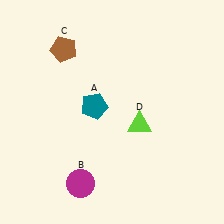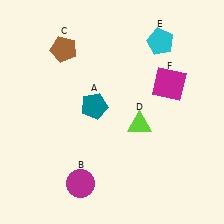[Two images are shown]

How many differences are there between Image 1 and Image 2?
There are 2 differences between the two images.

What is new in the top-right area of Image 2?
A magenta square (F) was added in the top-right area of Image 2.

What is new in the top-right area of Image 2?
A cyan pentagon (E) was added in the top-right area of Image 2.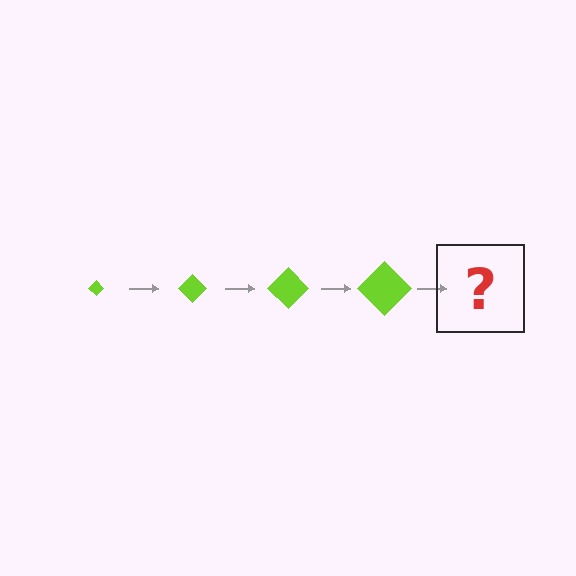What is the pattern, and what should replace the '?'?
The pattern is that the diamond gets progressively larger each step. The '?' should be a lime diamond, larger than the previous one.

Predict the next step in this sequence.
The next step is a lime diamond, larger than the previous one.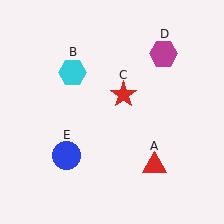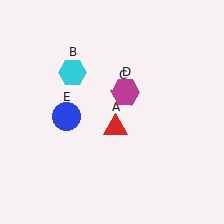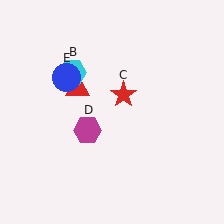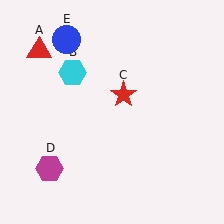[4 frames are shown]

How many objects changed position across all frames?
3 objects changed position: red triangle (object A), magenta hexagon (object D), blue circle (object E).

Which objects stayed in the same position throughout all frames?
Cyan hexagon (object B) and red star (object C) remained stationary.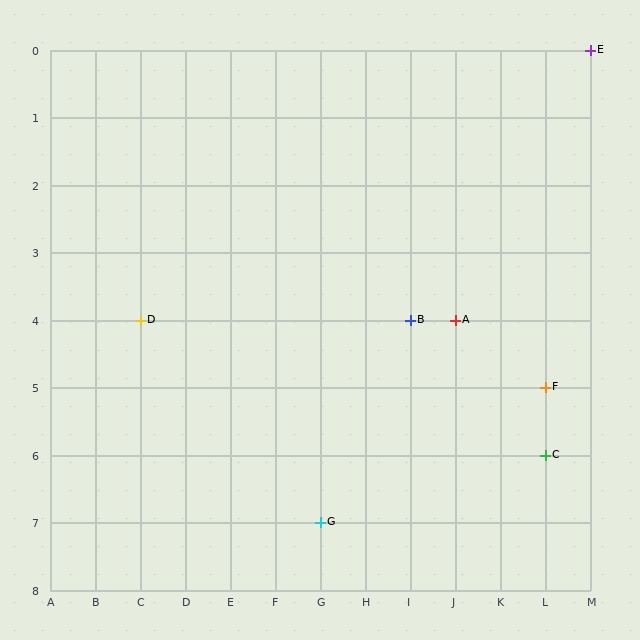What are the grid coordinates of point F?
Point F is at grid coordinates (L, 5).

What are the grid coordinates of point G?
Point G is at grid coordinates (G, 7).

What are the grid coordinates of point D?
Point D is at grid coordinates (C, 4).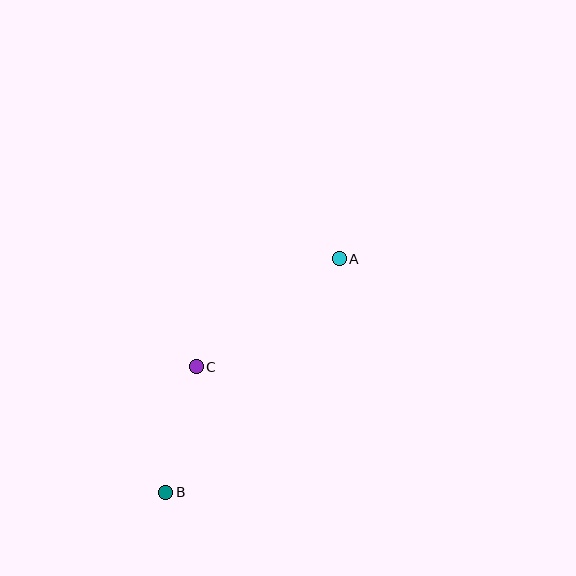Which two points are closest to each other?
Points B and C are closest to each other.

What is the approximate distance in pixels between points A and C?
The distance between A and C is approximately 179 pixels.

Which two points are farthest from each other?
Points A and B are farthest from each other.